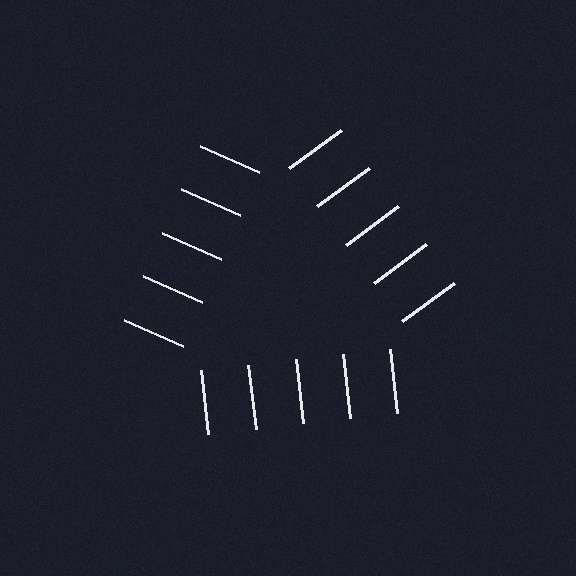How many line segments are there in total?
15 — 5 along each of the 3 edges.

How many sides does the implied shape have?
3 sides — the line-ends trace a triangle.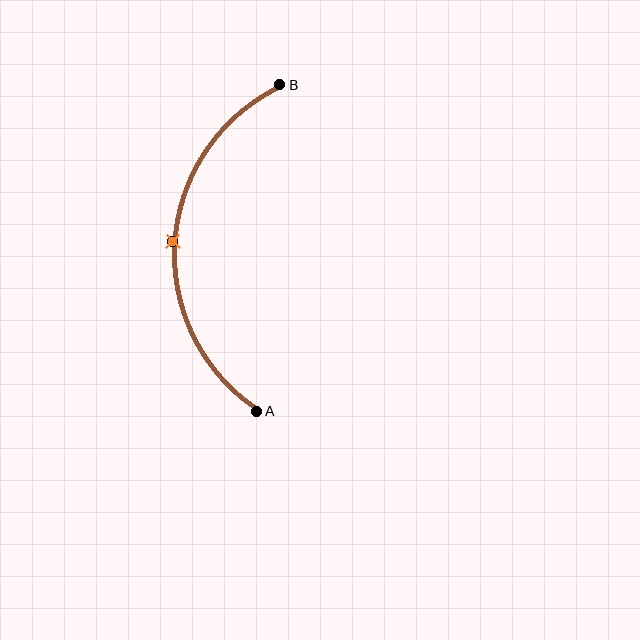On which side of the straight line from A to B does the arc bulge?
The arc bulges to the left of the straight line connecting A and B.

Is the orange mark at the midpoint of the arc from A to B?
Yes. The orange mark lies on the arc at equal arc-length from both A and B — it is the arc midpoint.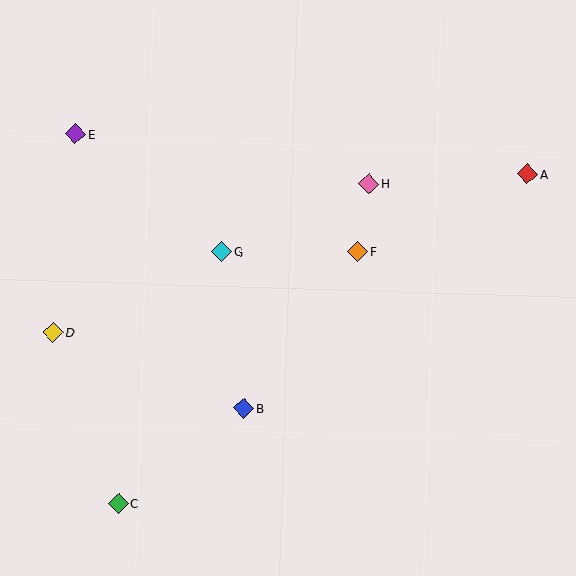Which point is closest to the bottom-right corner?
Point B is closest to the bottom-right corner.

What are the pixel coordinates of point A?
Point A is at (528, 174).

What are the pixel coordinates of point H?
Point H is at (369, 184).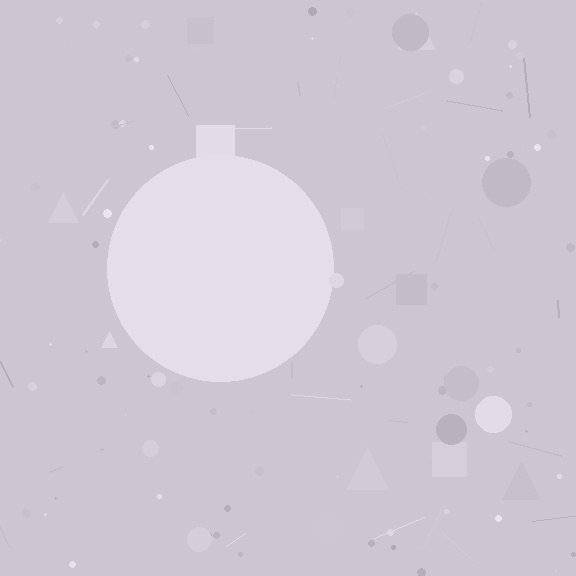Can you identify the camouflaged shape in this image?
The camouflaged shape is a circle.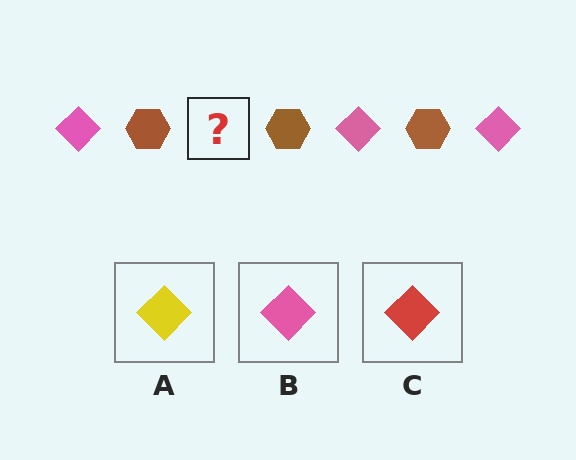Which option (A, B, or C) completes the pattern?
B.